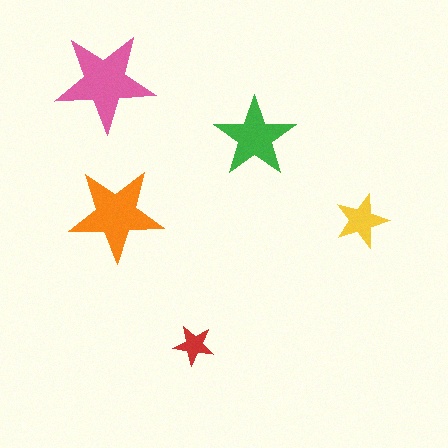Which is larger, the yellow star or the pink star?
The pink one.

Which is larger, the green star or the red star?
The green one.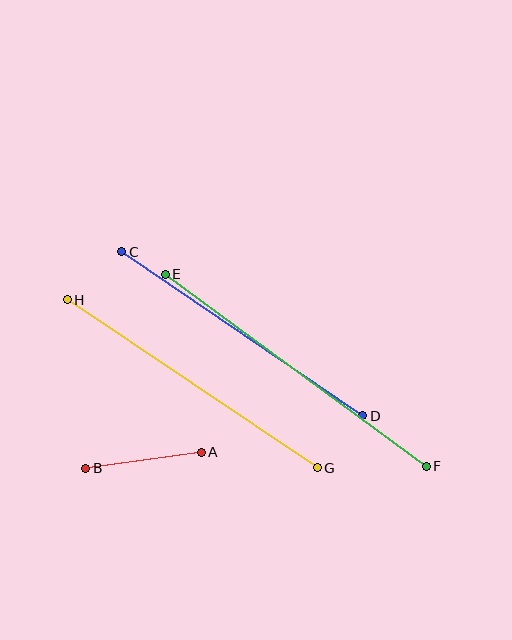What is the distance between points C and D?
The distance is approximately 292 pixels.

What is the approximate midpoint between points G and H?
The midpoint is at approximately (192, 384) pixels.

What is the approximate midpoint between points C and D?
The midpoint is at approximately (242, 334) pixels.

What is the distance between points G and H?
The distance is approximately 301 pixels.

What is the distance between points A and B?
The distance is approximately 116 pixels.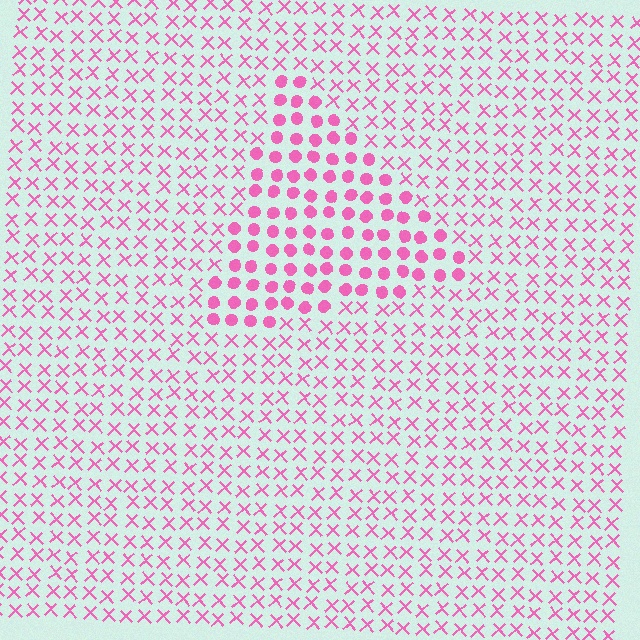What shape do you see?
I see a triangle.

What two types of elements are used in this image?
The image uses circles inside the triangle region and X marks outside it.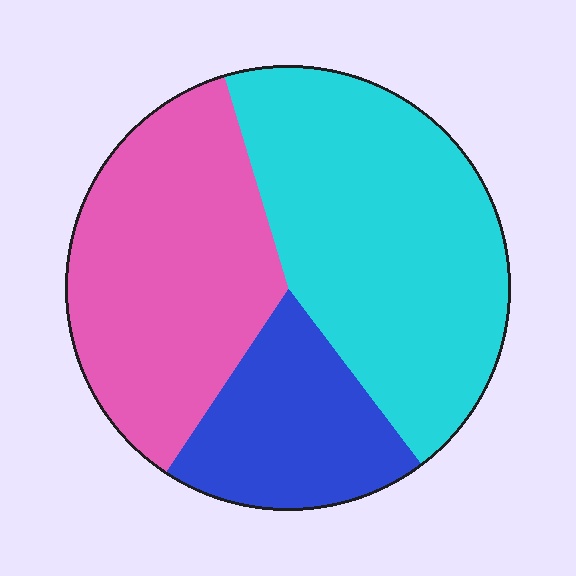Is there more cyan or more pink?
Cyan.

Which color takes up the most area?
Cyan, at roughly 45%.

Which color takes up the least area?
Blue, at roughly 20%.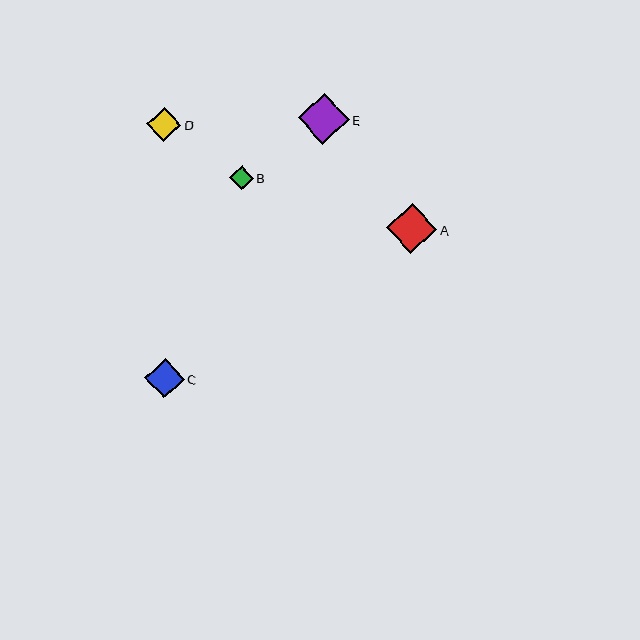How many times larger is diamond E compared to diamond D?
Diamond E is approximately 1.5 times the size of diamond D.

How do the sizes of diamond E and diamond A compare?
Diamond E and diamond A are approximately the same size.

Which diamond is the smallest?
Diamond B is the smallest with a size of approximately 24 pixels.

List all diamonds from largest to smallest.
From largest to smallest: E, A, C, D, B.